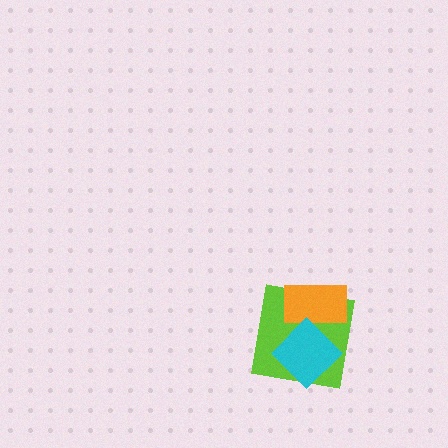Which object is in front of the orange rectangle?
The cyan diamond is in front of the orange rectangle.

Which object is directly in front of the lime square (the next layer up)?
The orange rectangle is directly in front of the lime square.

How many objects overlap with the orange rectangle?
2 objects overlap with the orange rectangle.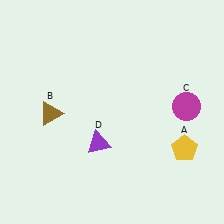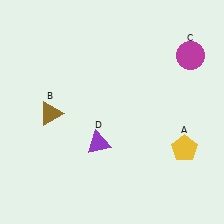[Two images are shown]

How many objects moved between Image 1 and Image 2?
1 object moved between the two images.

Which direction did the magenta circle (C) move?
The magenta circle (C) moved up.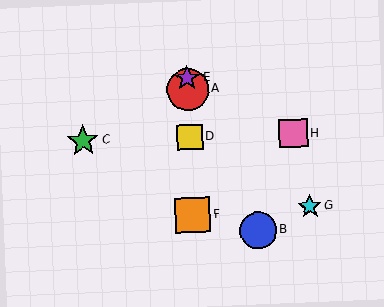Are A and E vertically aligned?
Yes, both are at x≈188.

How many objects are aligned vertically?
4 objects (A, D, E, F) are aligned vertically.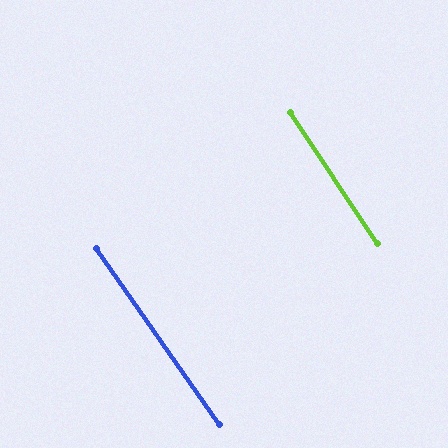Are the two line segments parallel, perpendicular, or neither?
Parallel — their directions differ by only 1.2°.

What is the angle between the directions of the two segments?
Approximately 1 degree.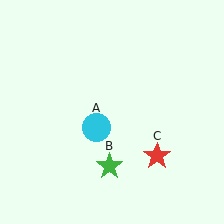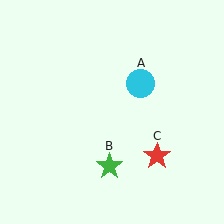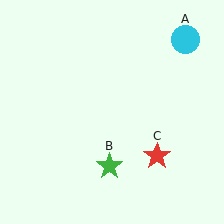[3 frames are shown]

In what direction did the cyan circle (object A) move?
The cyan circle (object A) moved up and to the right.